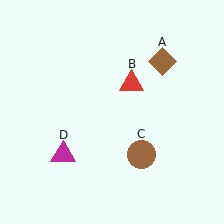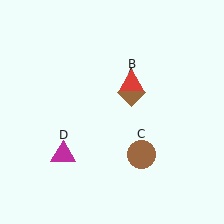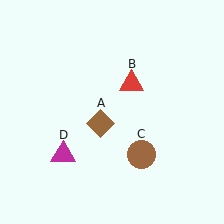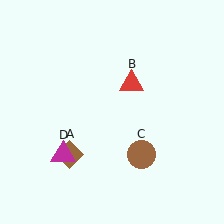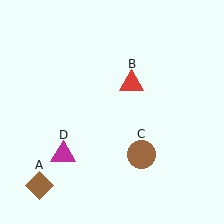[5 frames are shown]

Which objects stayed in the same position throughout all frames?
Red triangle (object B) and brown circle (object C) and magenta triangle (object D) remained stationary.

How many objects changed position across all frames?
1 object changed position: brown diamond (object A).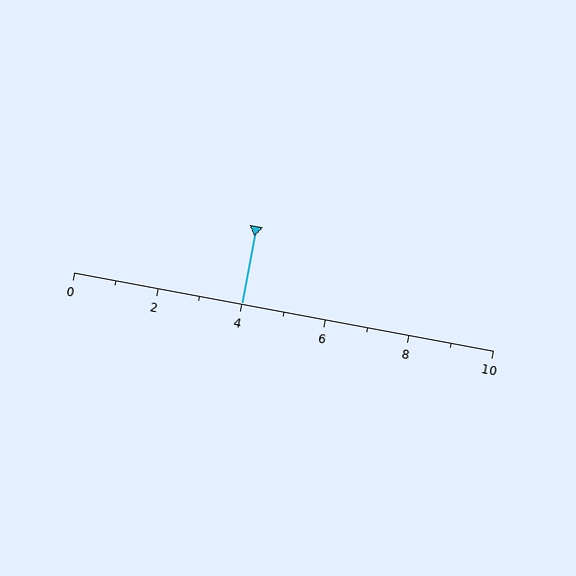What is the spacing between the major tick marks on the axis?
The major ticks are spaced 2 apart.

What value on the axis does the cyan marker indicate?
The marker indicates approximately 4.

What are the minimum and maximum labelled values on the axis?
The axis runs from 0 to 10.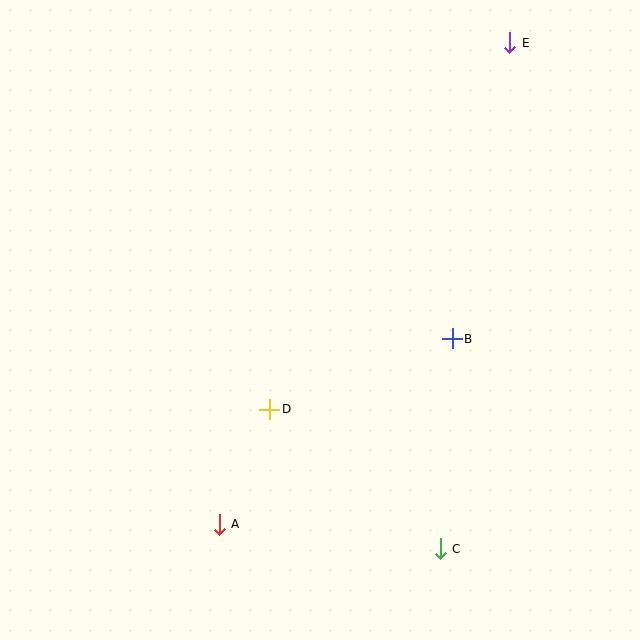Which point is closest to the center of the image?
Point D at (270, 409) is closest to the center.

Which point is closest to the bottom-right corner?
Point C is closest to the bottom-right corner.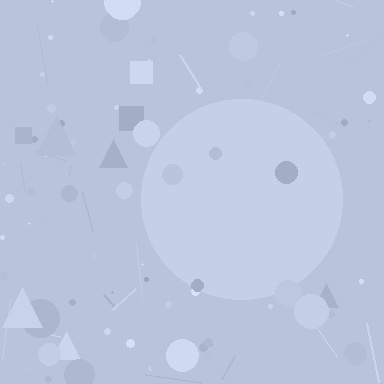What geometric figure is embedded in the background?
A circle is embedded in the background.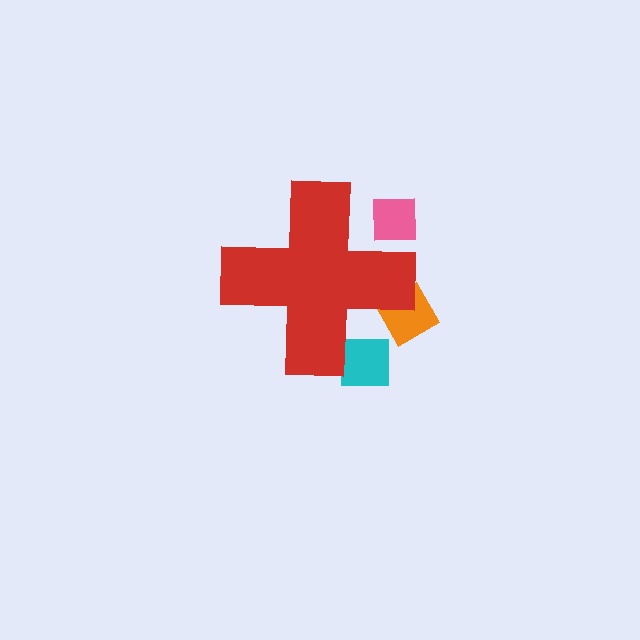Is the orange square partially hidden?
Yes, the orange square is partially hidden behind the red cross.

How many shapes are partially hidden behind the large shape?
3 shapes are partially hidden.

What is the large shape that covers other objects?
A red cross.